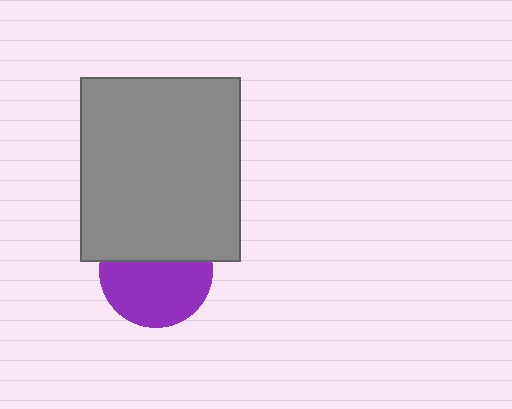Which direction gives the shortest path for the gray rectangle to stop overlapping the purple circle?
Moving up gives the shortest separation.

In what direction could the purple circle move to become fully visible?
The purple circle could move down. That would shift it out from behind the gray rectangle entirely.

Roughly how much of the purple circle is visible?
About half of it is visible (roughly 60%).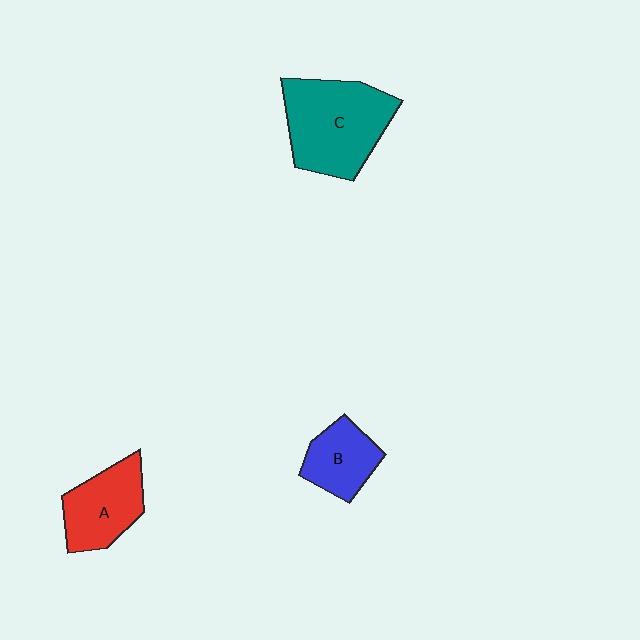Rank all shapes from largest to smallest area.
From largest to smallest: C (teal), A (red), B (blue).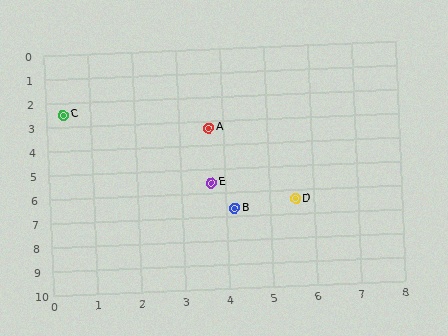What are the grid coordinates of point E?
Point E is at approximately (3.7, 5.6).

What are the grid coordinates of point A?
Point A is at approximately (3.7, 3.3).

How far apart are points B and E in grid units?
Points B and E are about 1.2 grid units apart.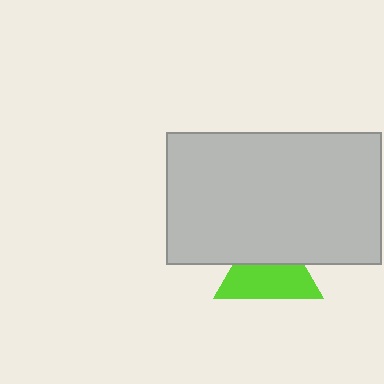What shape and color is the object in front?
The object in front is a light gray rectangle.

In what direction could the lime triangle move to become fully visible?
The lime triangle could move down. That would shift it out from behind the light gray rectangle entirely.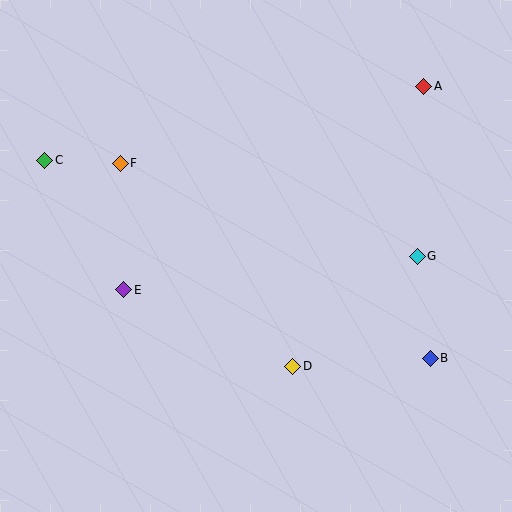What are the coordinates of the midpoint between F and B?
The midpoint between F and B is at (275, 261).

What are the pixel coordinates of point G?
Point G is at (417, 256).